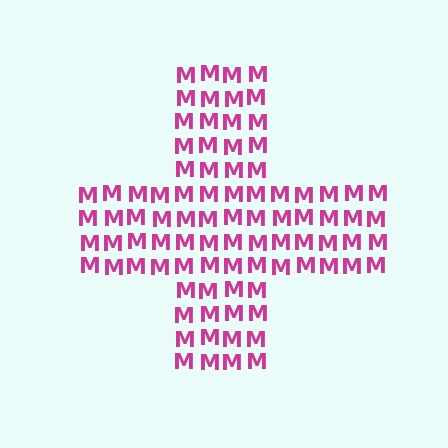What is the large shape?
The large shape is a cross.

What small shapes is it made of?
It is made of small letter M's.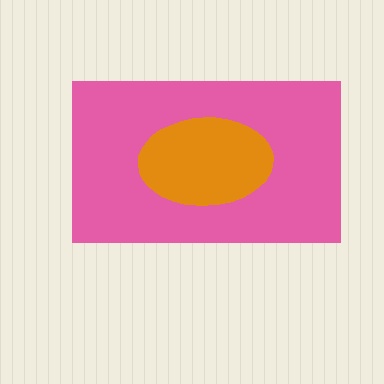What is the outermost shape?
The pink rectangle.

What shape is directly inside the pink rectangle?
The orange ellipse.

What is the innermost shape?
The orange ellipse.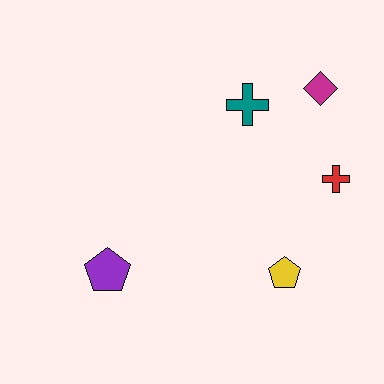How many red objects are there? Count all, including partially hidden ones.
There is 1 red object.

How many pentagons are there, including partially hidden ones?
There are 2 pentagons.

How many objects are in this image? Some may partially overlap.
There are 5 objects.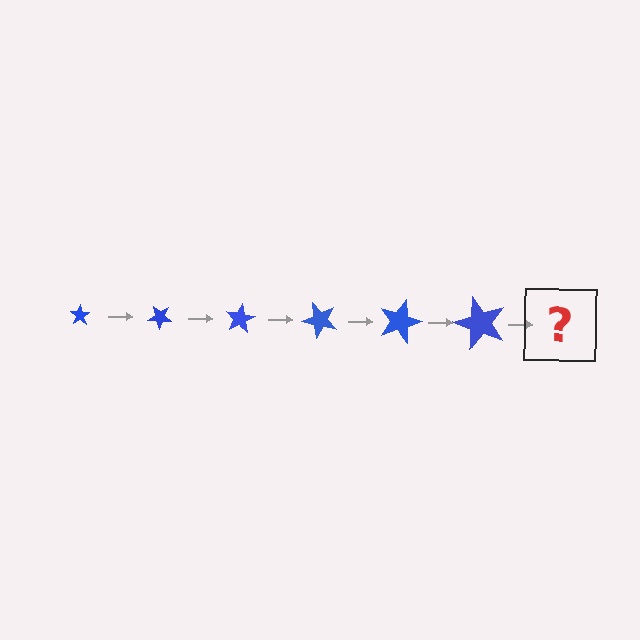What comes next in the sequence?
The next element should be a star, larger than the previous one and rotated 240 degrees from the start.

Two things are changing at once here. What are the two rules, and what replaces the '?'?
The two rules are that the star grows larger each step and it rotates 40 degrees each step. The '?' should be a star, larger than the previous one and rotated 240 degrees from the start.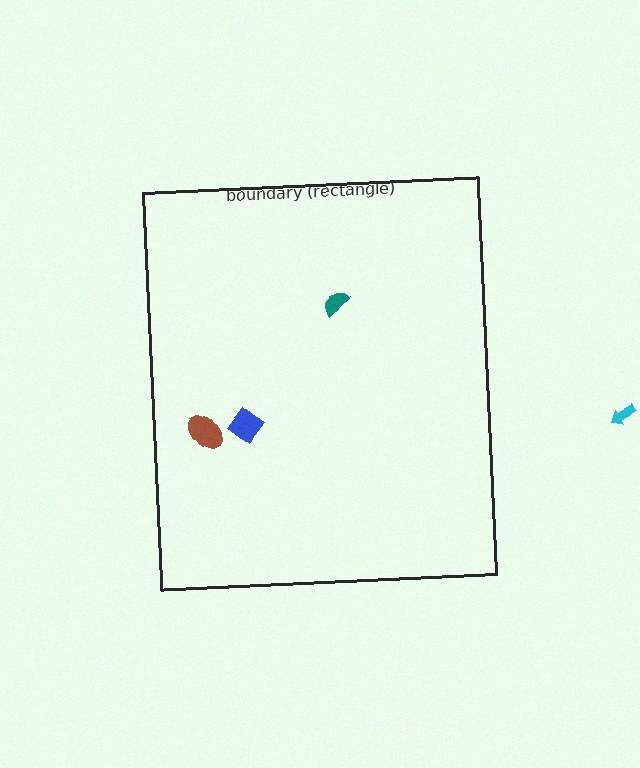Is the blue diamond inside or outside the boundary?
Inside.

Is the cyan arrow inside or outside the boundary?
Outside.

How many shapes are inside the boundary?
3 inside, 1 outside.